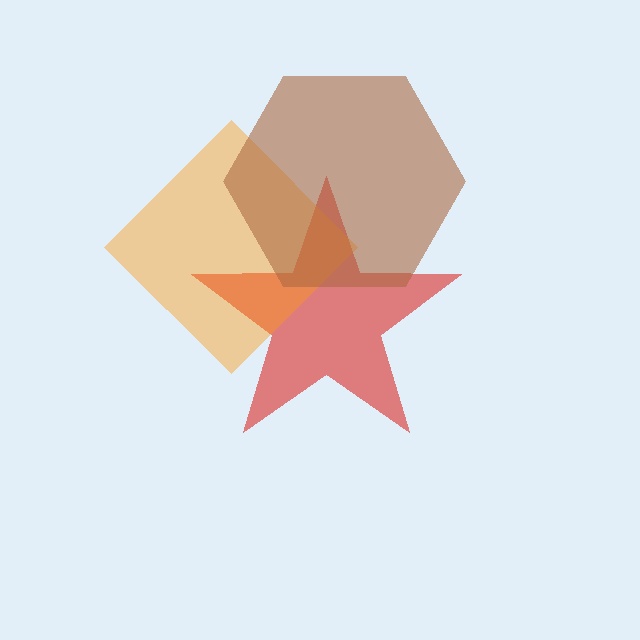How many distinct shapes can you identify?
There are 3 distinct shapes: a red star, an orange diamond, a brown hexagon.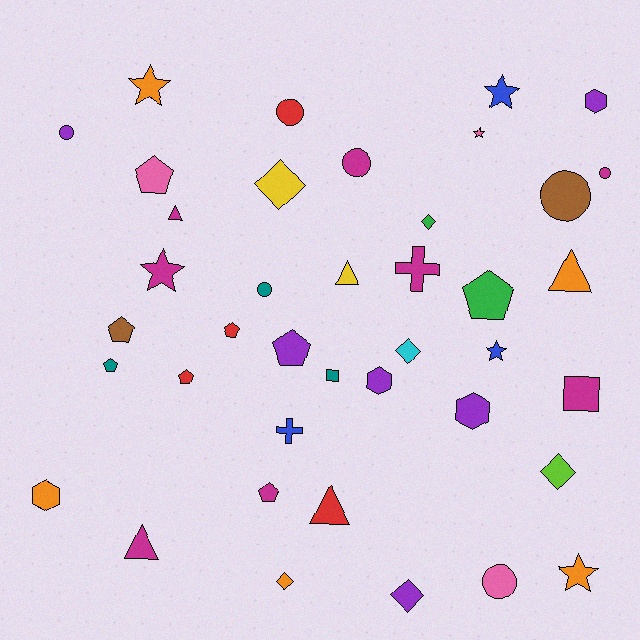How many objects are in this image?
There are 40 objects.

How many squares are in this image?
There are 2 squares.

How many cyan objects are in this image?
There is 1 cyan object.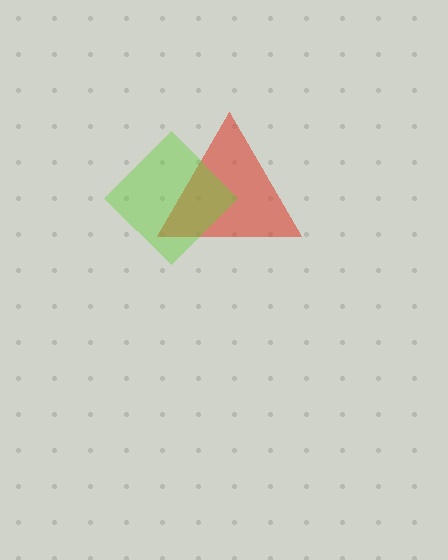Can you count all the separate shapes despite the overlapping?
Yes, there are 2 separate shapes.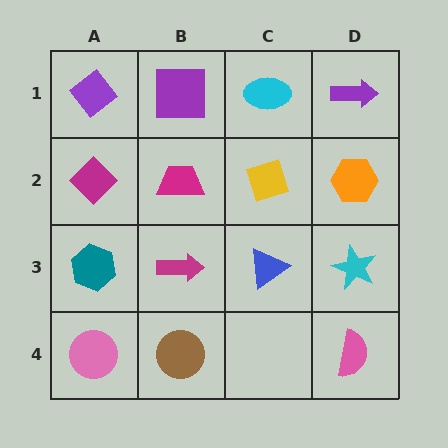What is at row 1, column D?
A purple arrow.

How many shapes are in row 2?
4 shapes.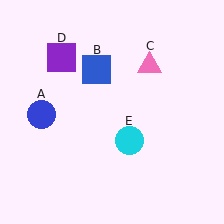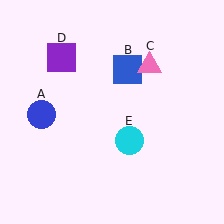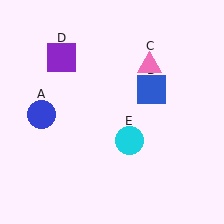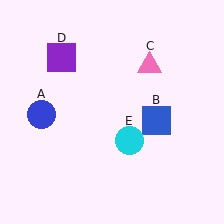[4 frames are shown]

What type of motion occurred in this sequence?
The blue square (object B) rotated clockwise around the center of the scene.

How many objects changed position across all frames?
1 object changed position: blue square (object B).